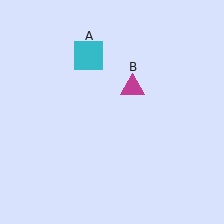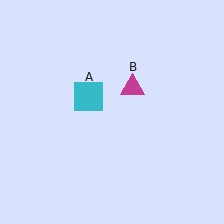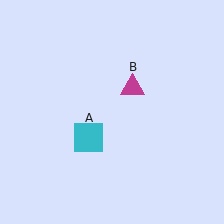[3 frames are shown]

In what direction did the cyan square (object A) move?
The cyan square (object A) moved down.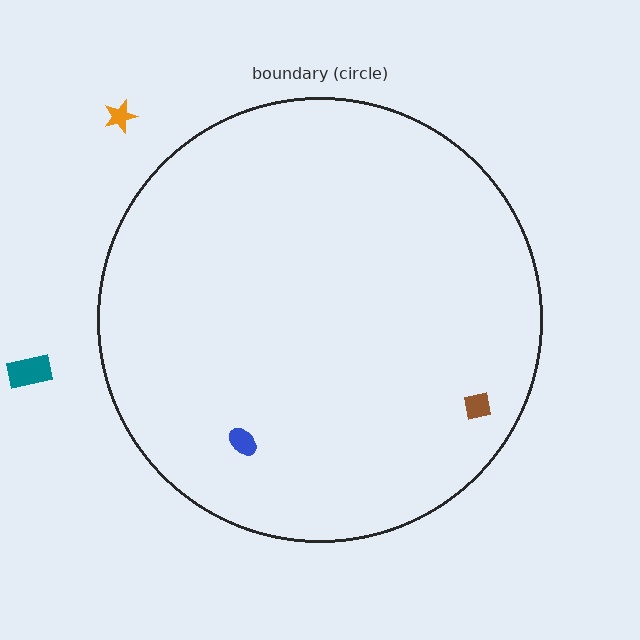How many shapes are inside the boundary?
2 inside, 2 outside.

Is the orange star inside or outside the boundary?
Outside.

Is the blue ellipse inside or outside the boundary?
Inside.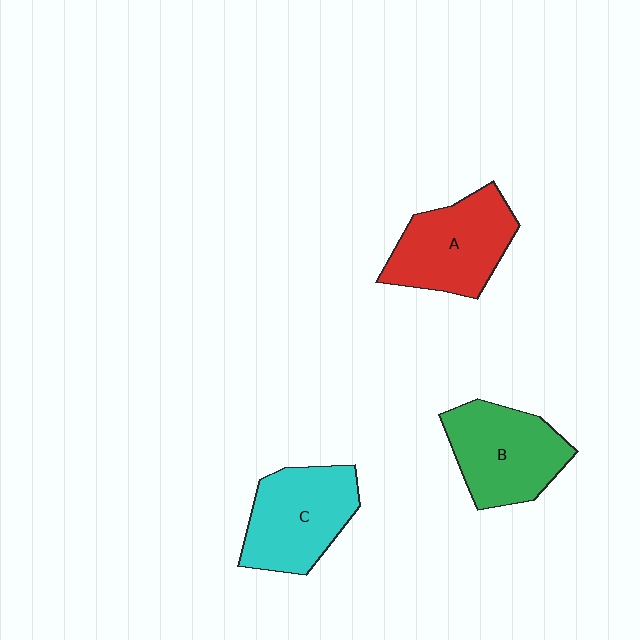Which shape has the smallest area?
Shape B (green).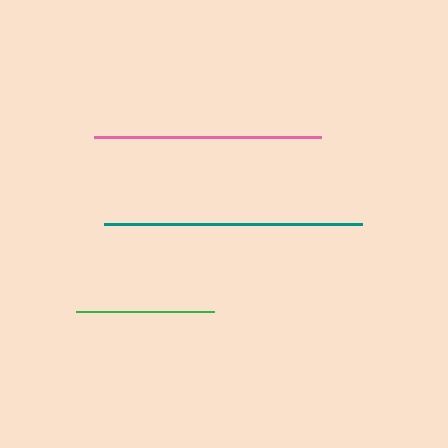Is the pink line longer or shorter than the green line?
The pink line is longer than the green line.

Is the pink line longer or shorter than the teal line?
The teal line is longer than the pink line.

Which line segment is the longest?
The teal line is the longest at approximately 257 pixels.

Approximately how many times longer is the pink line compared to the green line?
The pink line is approximately 1.6 times the length of the green line.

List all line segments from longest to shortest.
From longest to shortest: teal, pink, green.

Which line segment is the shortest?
The green line is the shortest at approximately 138 pixels.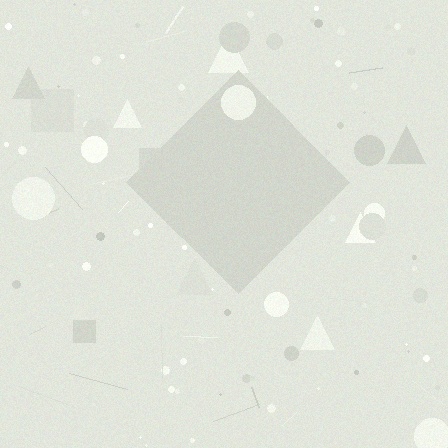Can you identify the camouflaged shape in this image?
The camouflaged shape is a diamond.